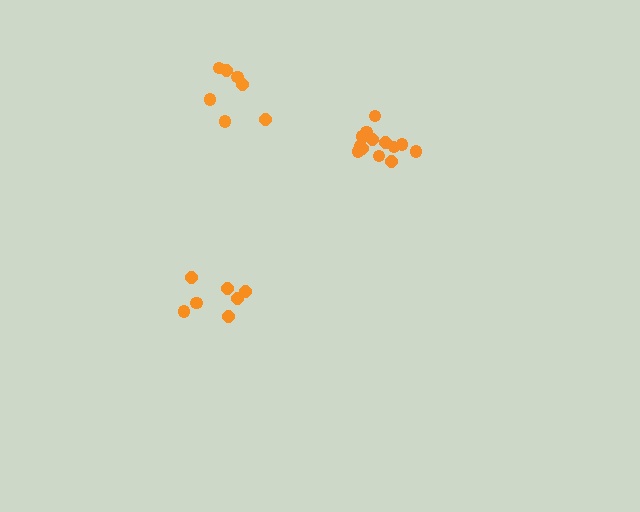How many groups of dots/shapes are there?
There are 3 groups.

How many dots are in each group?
Group 1: 7 dots, Group 2: 7 dots, Group 3: 13 dots (27 total).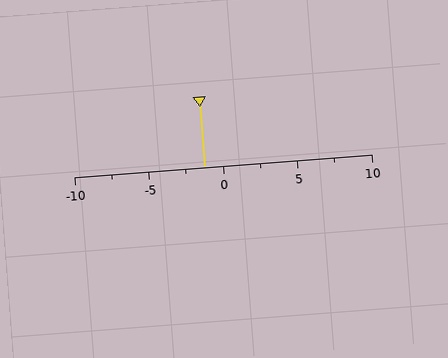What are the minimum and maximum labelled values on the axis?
The axis runs from -10 to 10.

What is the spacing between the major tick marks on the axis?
The major ticks are spaced 5 apart.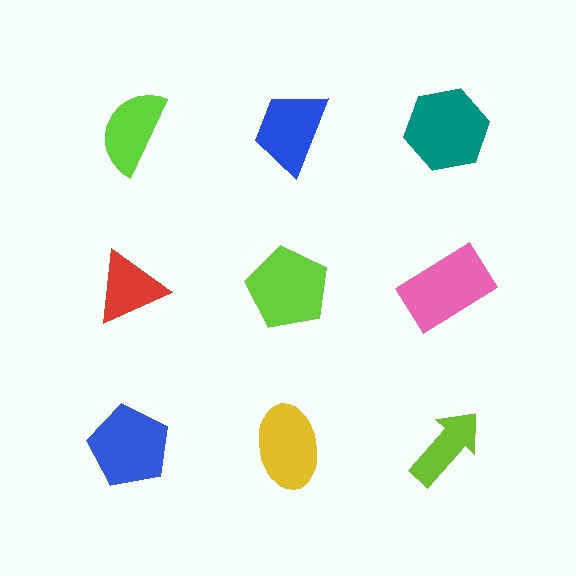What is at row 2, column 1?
A red triangle.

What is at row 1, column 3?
A teal hexagon.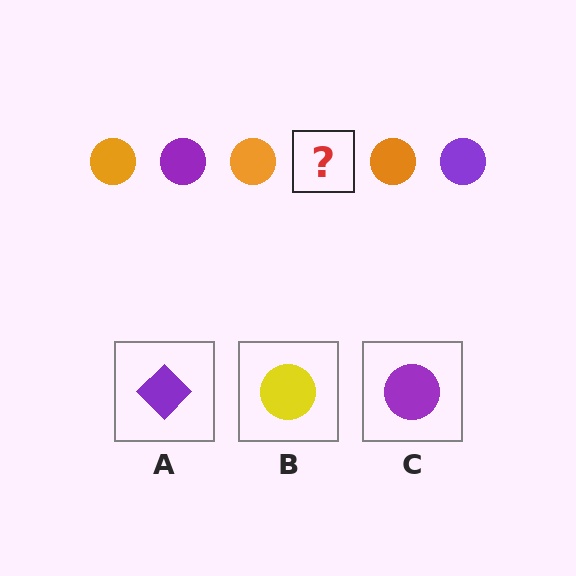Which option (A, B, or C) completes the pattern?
C.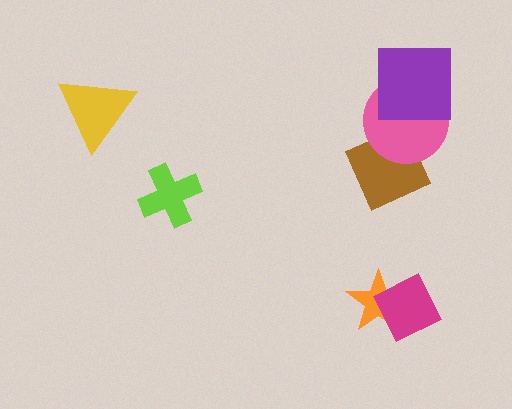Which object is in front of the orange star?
The magenta square is in front of the orange star.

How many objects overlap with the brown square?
1 object overlaps with the brown square.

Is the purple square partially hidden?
No, no other shape covers it.